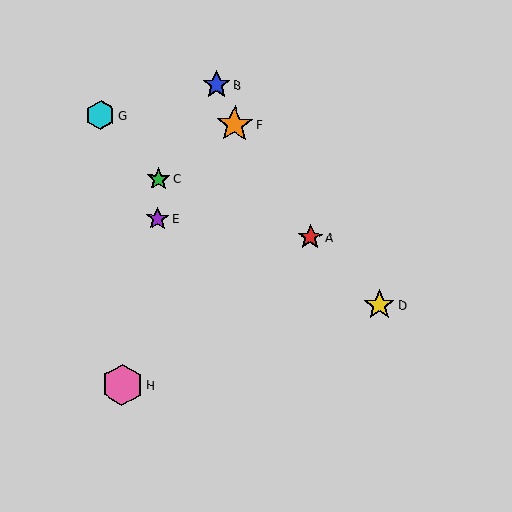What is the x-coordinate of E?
Object E is at x≈157.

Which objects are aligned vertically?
Objects C, E are aligned vertically.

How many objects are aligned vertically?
2 objects (C, E) are aligned vertically.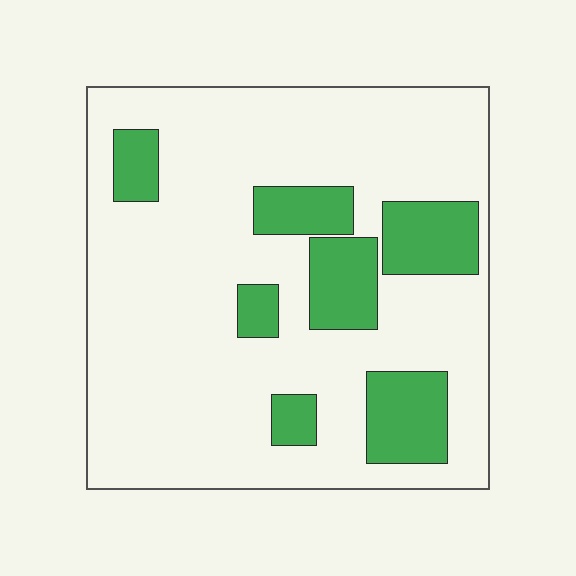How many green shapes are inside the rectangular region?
7.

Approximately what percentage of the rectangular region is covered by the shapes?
Approximately 20%.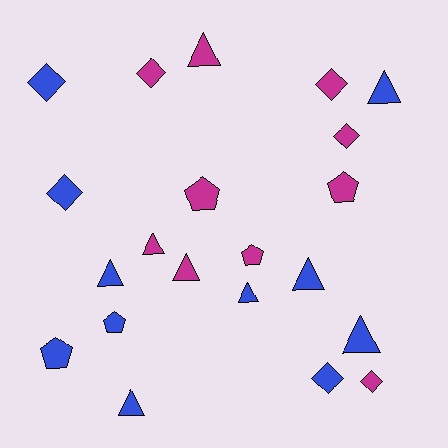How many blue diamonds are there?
There are 3 blue diamonds.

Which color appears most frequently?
Blue, with 11 objects.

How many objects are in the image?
There are 21 objects.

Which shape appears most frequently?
Triangle, with 9 objects.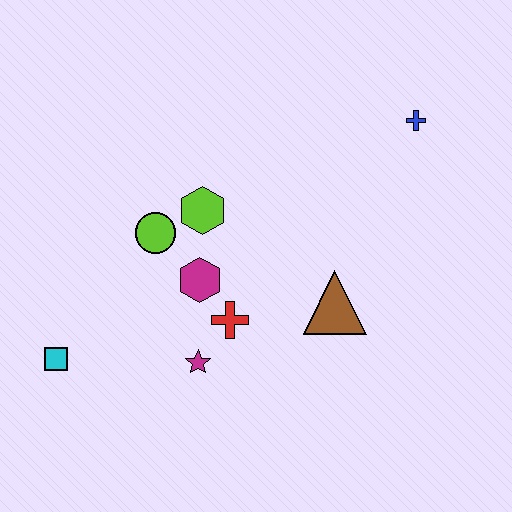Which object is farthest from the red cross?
The blue cross is farthest from the red cross.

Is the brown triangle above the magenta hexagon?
No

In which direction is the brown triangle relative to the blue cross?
The brown triangle is below the blue cross.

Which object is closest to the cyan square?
The magenta star is closest to the cyan square.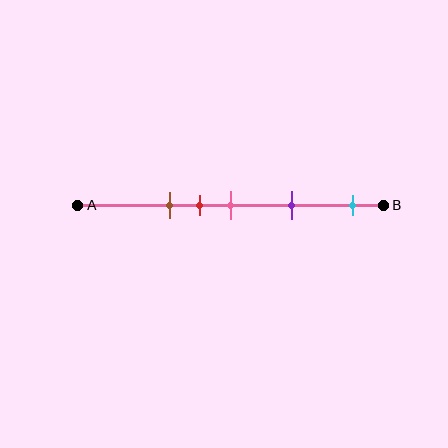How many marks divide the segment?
There are 5 marks dividing the segment.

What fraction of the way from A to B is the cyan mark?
The cyan mark is approximately 90% (0.9) of the way from A to B.